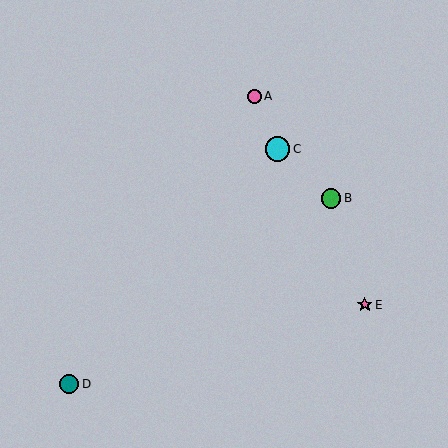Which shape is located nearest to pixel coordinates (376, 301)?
The pink star (labeled E) at (365, 305) is nearest to that location.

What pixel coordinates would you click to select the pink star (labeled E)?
Click at (365, 305) to select the pink star E.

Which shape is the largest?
The cyan circle (labeled C) is the largest.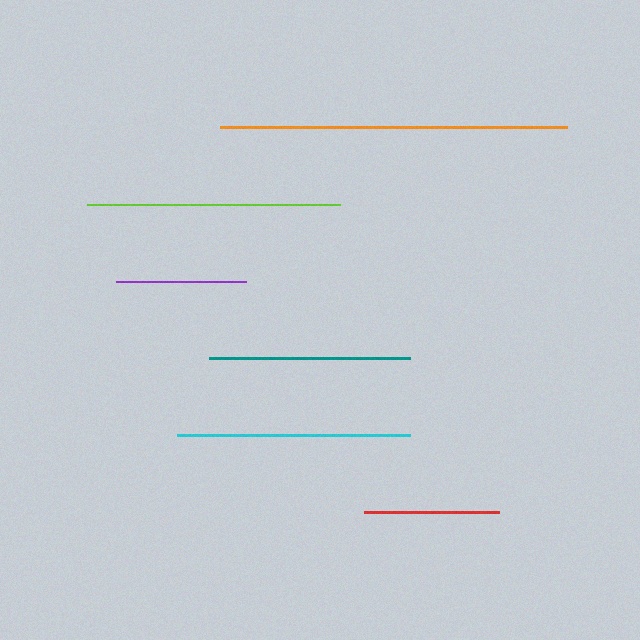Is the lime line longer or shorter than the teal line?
The lime line is longer than the teal line.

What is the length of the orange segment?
The orange segment is approximately 347 pixels long.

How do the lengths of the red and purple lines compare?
The red and purple lines are approximately the same length.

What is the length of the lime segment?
The lime segment is approximately 254 pixels long.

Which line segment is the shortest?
The purple line is the shortest at approximately 131 pixels.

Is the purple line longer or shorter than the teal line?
The teal line is longer than the purple line.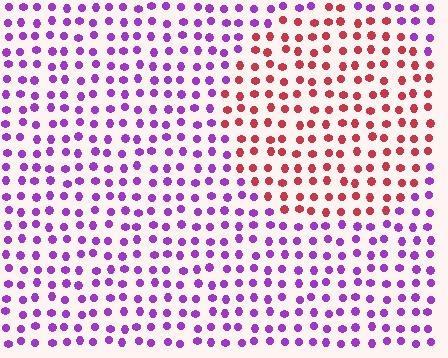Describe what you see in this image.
The image is filled with small purple elements in a uniform arrangement. A circle-shaped region is visible where the elements are tinted to a slightly different hue, forming a subtle color boundary.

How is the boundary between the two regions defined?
The boundary is defined purely by a slight shift in hue (about 69 degrees). Spacing, size, and orientation are identical on both sides.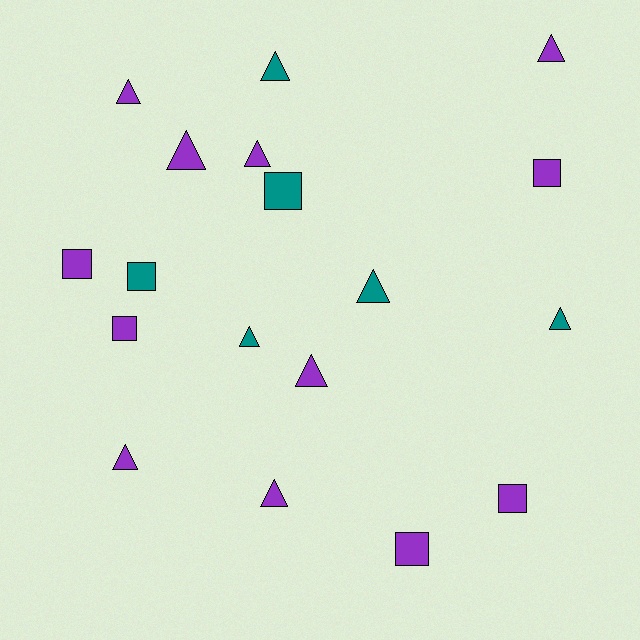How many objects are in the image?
There are 18 objects.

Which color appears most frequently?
Purple, with 12 objects.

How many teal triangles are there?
There are 4 teal triangles.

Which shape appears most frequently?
Triangle, with 11 objects.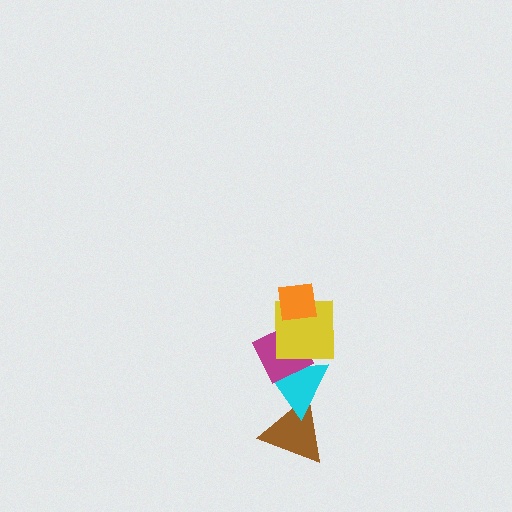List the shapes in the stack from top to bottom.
From top to bottom: the orange square, the yellow square, the magenta diamond, the cyan triangle, the brown triangle.